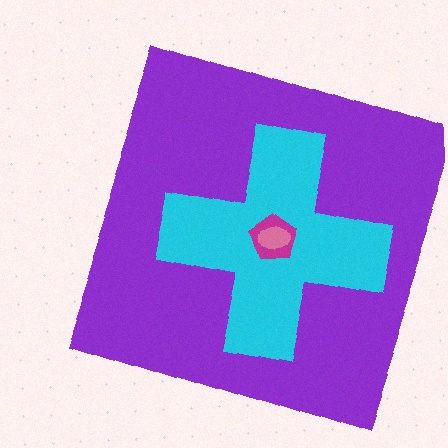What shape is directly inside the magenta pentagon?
The pink ellipse.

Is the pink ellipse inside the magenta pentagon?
Yes.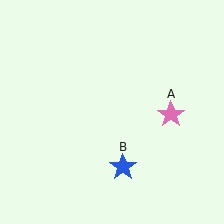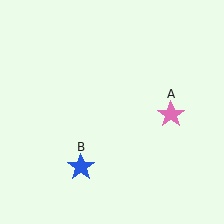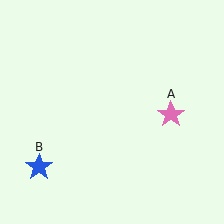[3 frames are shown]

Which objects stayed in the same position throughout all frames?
Pink star (object A) remained stationary.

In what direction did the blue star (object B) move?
The blue star (object B) moved left.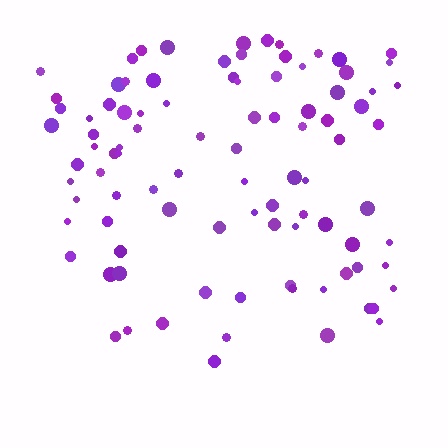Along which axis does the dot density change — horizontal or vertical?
Vertical.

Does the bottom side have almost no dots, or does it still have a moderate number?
Still a moderate number, just noticeably fewer than the top.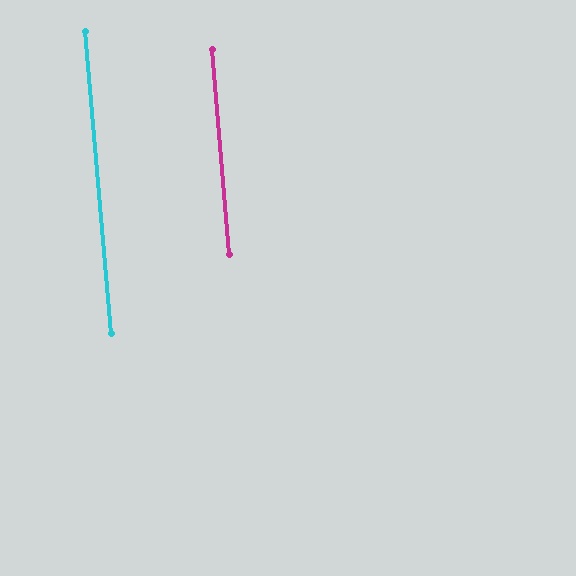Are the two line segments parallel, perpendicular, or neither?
Parallel — their directions differ by only 0.2°.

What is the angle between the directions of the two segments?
Approximately 0 degrees.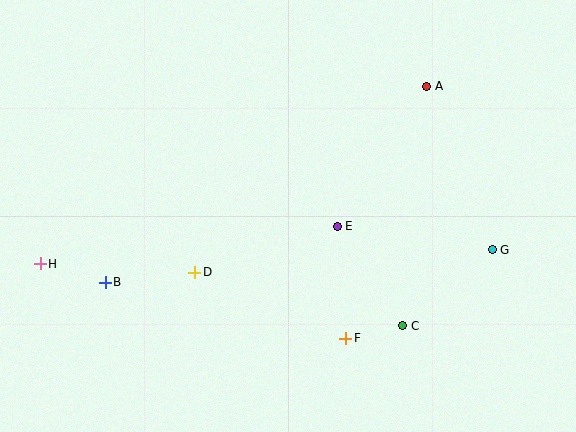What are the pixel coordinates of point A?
Point A is at (427, 86).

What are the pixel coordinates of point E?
Point E is at (337, 226).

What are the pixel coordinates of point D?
Point D is at (195, 272).